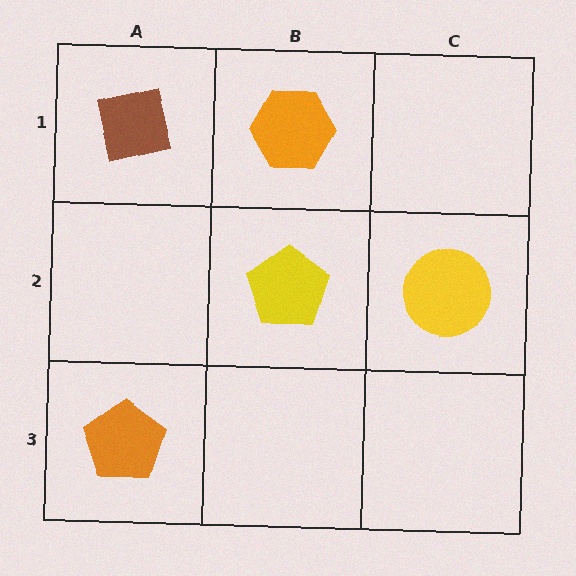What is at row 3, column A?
An orange pentagon.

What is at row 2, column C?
A yellow circle.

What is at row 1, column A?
A brown square.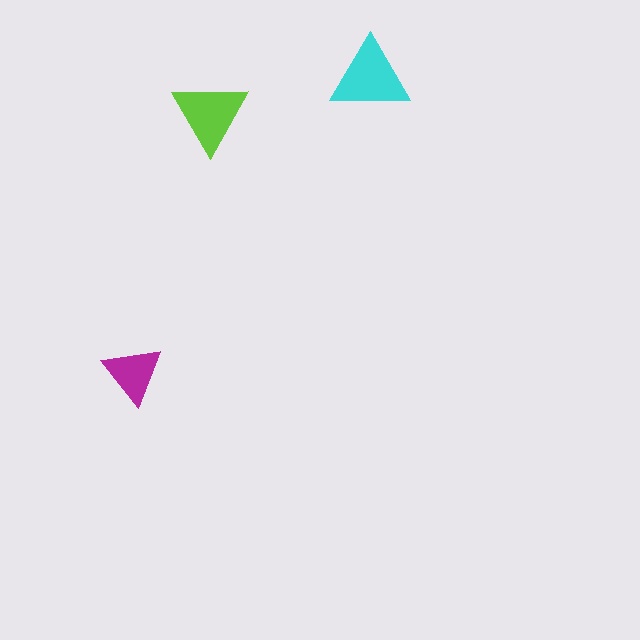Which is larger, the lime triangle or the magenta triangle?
The lime one.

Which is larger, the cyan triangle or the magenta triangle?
The cyan one.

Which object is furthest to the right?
The cyan triangle is rightmost.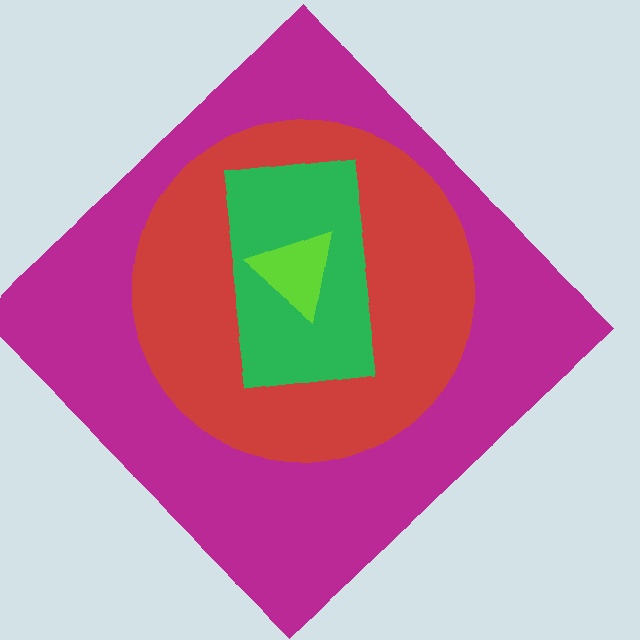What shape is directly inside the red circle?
The green rectangle.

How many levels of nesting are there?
4.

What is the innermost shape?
The lime triangle.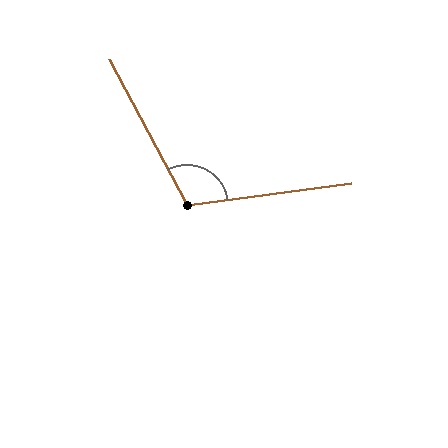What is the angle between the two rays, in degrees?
Approximately 110 degrees.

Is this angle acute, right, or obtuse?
It is obtuse.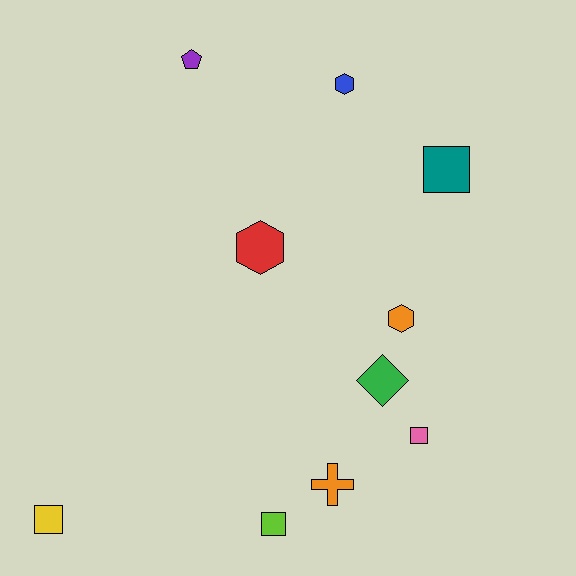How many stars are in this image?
There are no stars.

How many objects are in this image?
There are 10 objects.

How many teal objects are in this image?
There is 1 teal object.